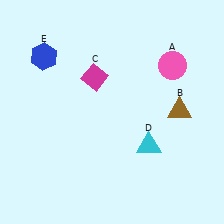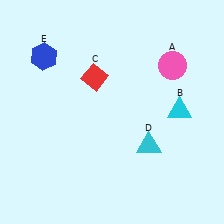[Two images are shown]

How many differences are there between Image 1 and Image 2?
There are 2 differences between the two images.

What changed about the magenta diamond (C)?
In Image 1, C is magenta. In Image 2, it changed to red.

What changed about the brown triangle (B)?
In Image 1, B is brown. In Image 2, it changed to cyan.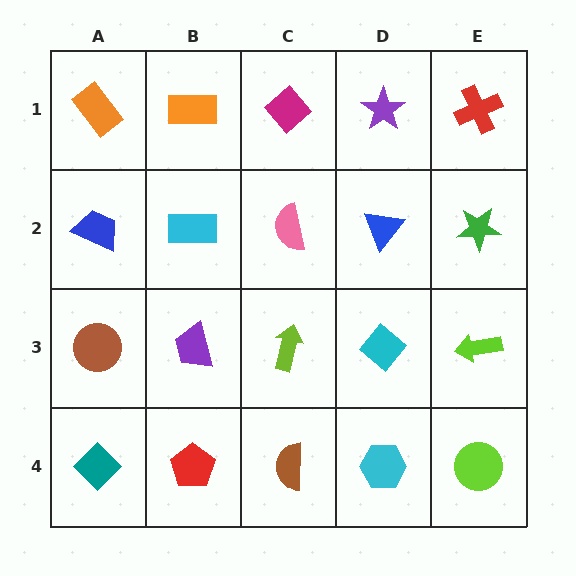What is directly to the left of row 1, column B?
An orange rectangle.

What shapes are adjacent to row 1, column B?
A cyan rectangle (row 2, column B), an orange rectangle (row 1, column A), a magenta diamond (row 1, column C).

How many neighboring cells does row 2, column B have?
4.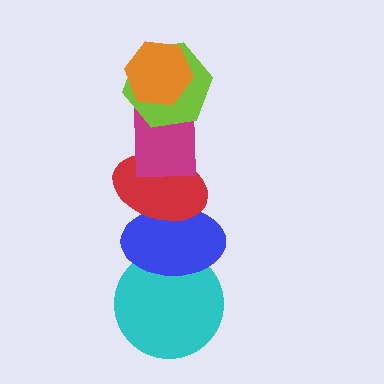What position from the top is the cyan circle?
The cyan circle is 6th from the top.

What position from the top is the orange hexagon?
The orange hexagon is 1st from the top.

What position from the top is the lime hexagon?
The lime hexagon is 2nd from the top.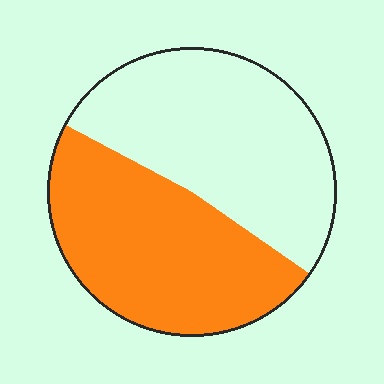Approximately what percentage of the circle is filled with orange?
Approximately 50%.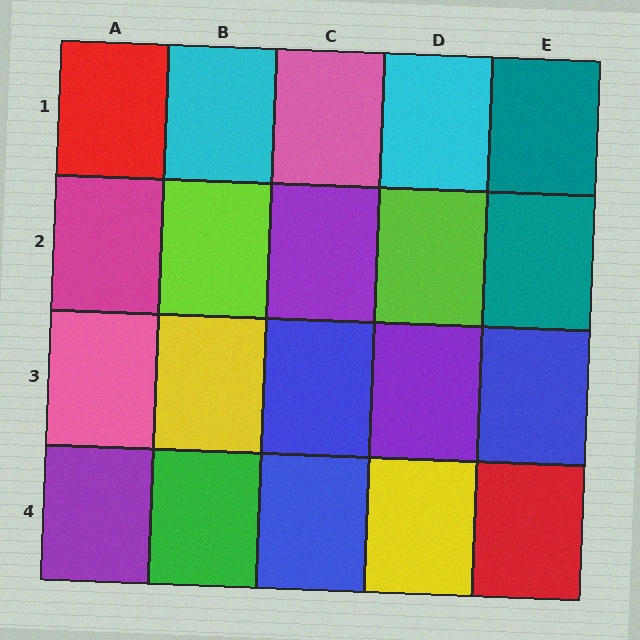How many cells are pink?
2 cells are pink.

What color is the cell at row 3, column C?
Blue.